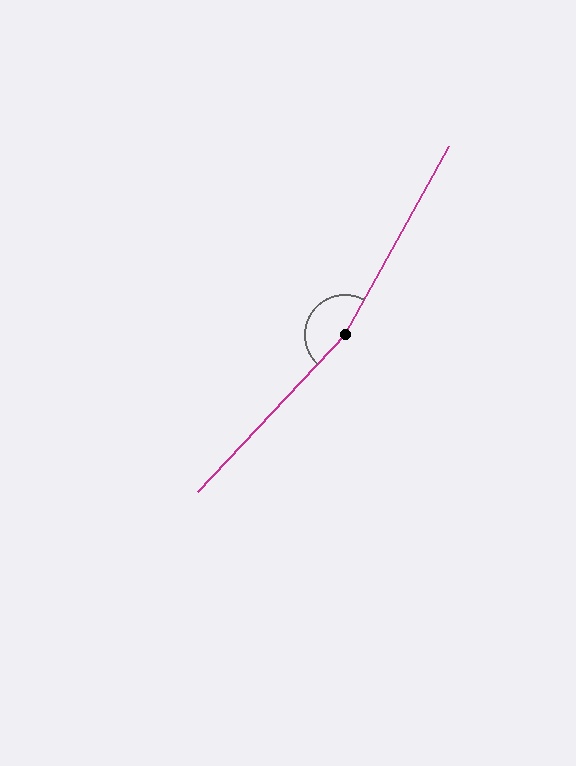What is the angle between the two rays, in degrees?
Approximately 166 degrees.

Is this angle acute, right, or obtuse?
It is obtuse.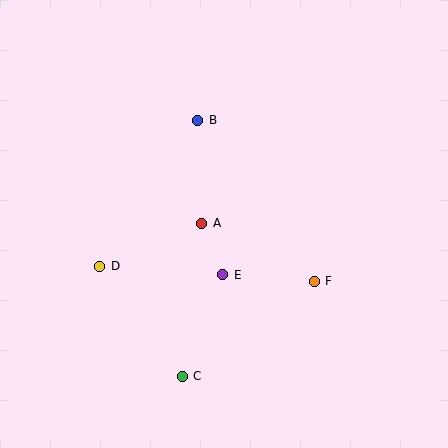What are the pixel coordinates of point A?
Point A is at (202, 223).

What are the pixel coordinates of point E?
Point E is at (223, 275).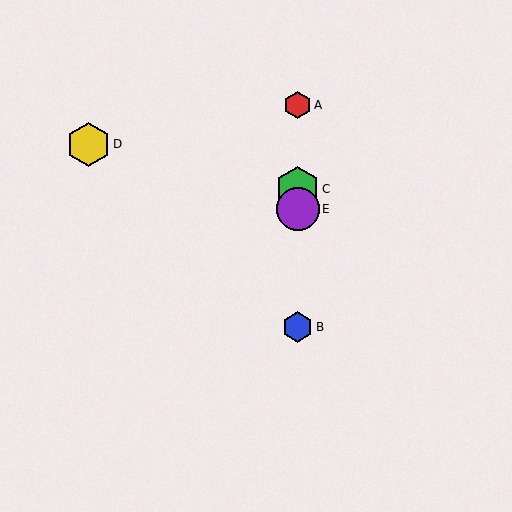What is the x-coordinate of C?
Object C is at x≈298.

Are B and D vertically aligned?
No, B is at x≈298 and D is at x≈88.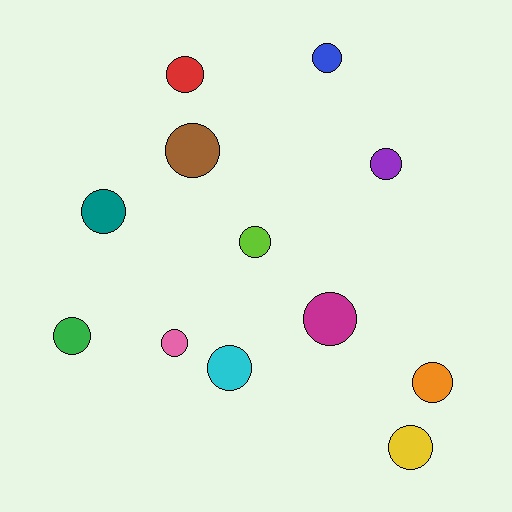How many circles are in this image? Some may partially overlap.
There are 12 circles.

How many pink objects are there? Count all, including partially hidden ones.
There is 1 pink object.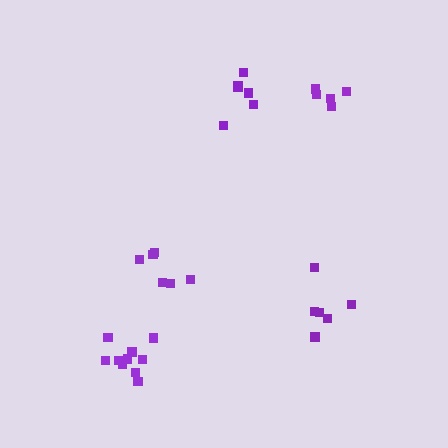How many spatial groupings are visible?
There are 5 spatial groupings.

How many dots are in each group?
Group 1: 6 dots, Group 2: 6 dots, Group 3: 6 dots, Group 4: 5 dots, Group 5: 10 dots (33 total).